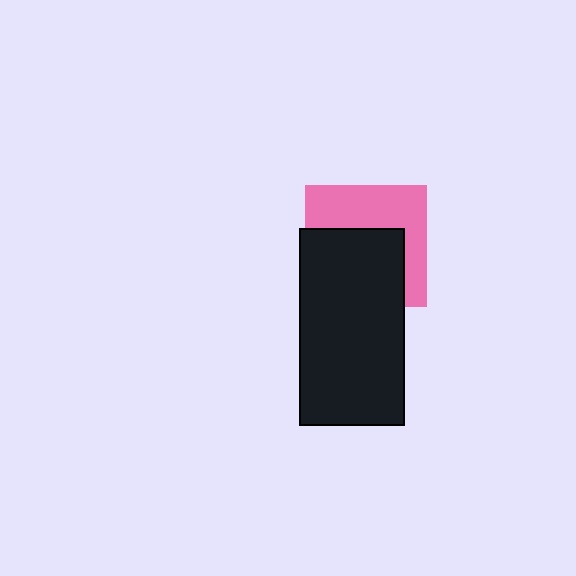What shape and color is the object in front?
The object in front is a black rectangle.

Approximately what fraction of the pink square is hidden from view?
Roughly 54% of the pink square is hidden behind the black rectangle.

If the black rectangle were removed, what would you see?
You would see the complete pink square.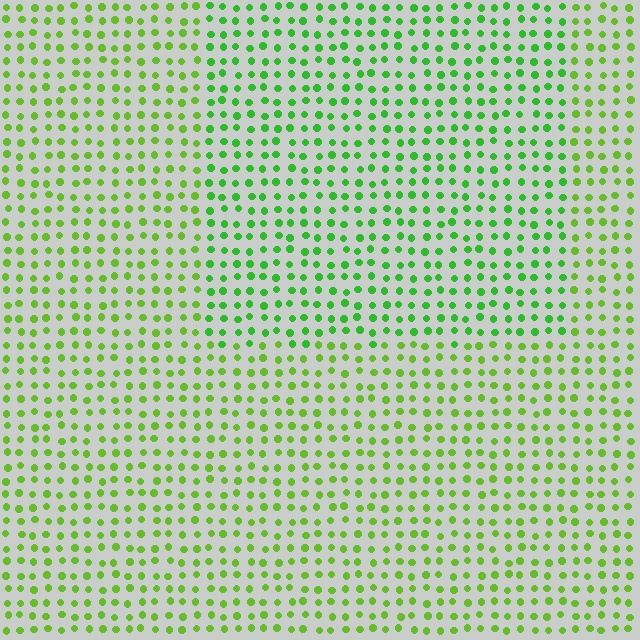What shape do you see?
I see a rectangle.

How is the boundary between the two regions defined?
The boundary is defined purely by a slight shift in hue (about 23 degrees). Spacing, size, and orientation are identical on both sides.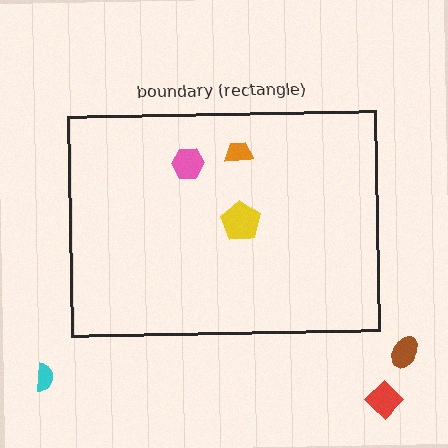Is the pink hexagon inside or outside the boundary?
Inside.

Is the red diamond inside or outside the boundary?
Outside.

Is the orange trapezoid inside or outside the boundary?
Inside.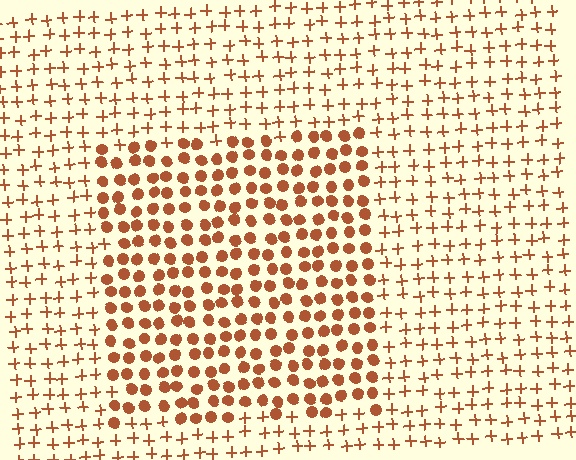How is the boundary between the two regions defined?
The boundary is defined by a change in element shape: circles inside vs. plus signs outside. All elements share the same color and spacing.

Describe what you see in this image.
The image is filled with small brown elements arranged in a uniform grid. A rectangle-shaped region contains circles, while the surrounding area contains plus signs. The boundary is defined purely by the change in element shape.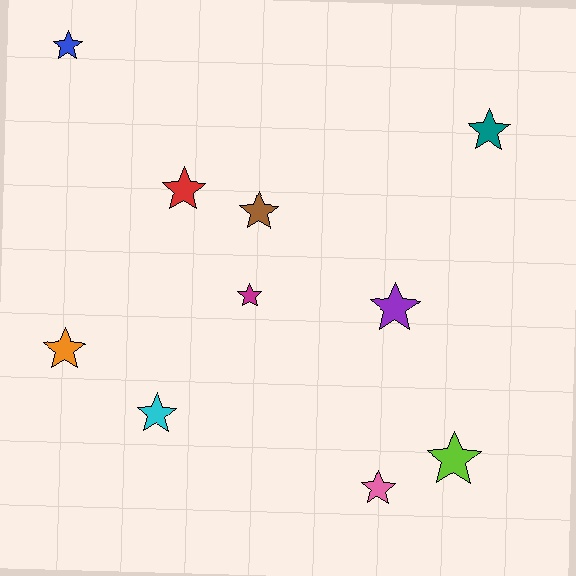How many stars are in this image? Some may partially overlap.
There are 10 stars.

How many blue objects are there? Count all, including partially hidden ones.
There is 1 blue object.